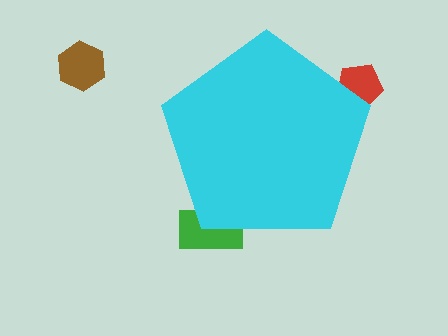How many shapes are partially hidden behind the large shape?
2 shapes are partially hidden.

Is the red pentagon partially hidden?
Yes, the red pentagon is partially hidden behind the cyan pentagon.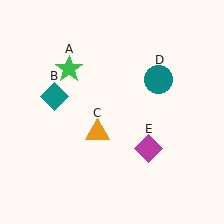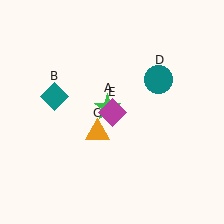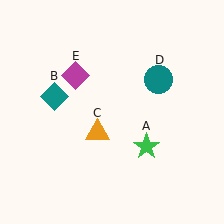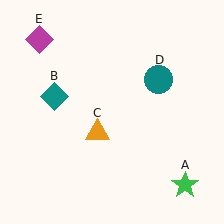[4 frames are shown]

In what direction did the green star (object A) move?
The green star (object A) moved down and to the right.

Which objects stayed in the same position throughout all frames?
Teal diamond (object B) and orange triangle (object C) and teal circle (object D) remained stationary.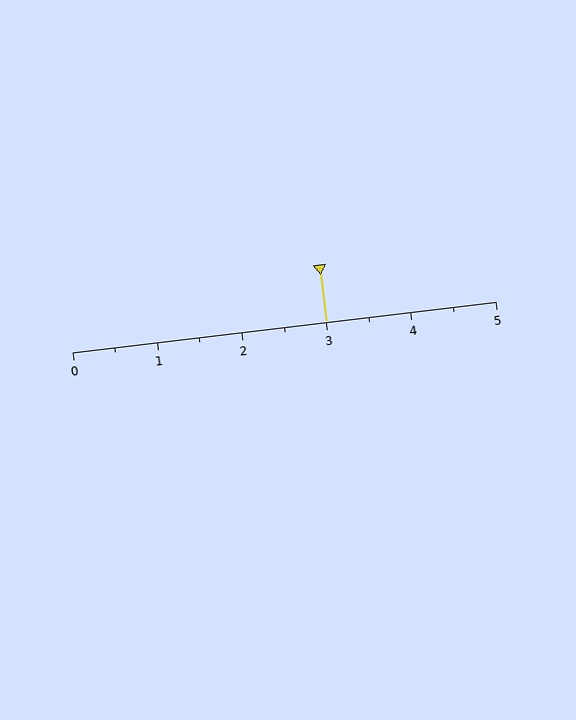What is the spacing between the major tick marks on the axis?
The major ticks are spaced 1 apart.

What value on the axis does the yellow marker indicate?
The marker indicates approximately 3.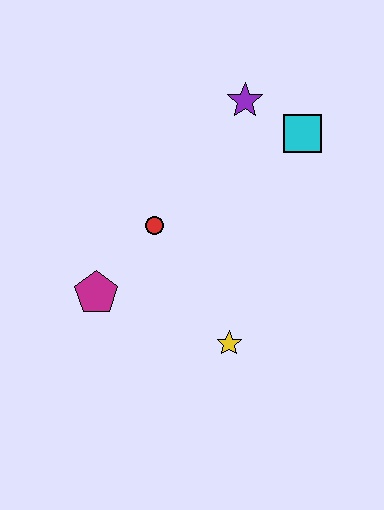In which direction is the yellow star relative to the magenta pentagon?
The yellow star is to the right of the magenta pentagon.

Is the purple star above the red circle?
Yes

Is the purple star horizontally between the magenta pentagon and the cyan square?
Yes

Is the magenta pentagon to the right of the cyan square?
No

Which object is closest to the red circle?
The magenta pentagon is closest to the red circle.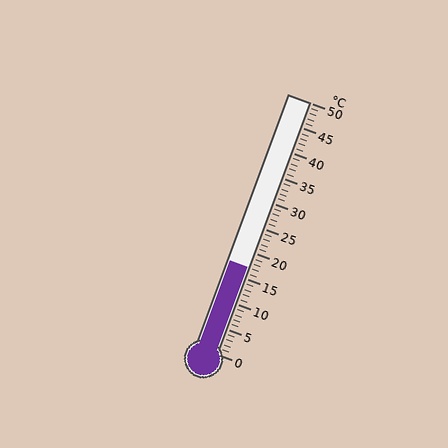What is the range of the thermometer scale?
The thermometer scale ranges from 0°C to 50°C.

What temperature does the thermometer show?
The thermometer shows approximately 17°C.